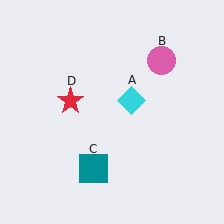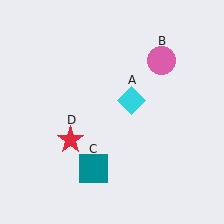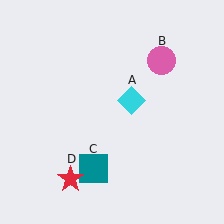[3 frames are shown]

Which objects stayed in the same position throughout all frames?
Cyan diamond (object A) and pink circle (object B) and teal square (object C) remained stationary.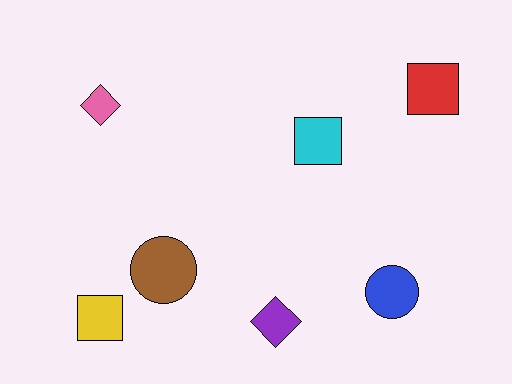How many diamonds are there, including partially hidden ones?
There are 2 diamonds.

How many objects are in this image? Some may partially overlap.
There are 7 objects.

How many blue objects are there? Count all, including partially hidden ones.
There is 1 blue object.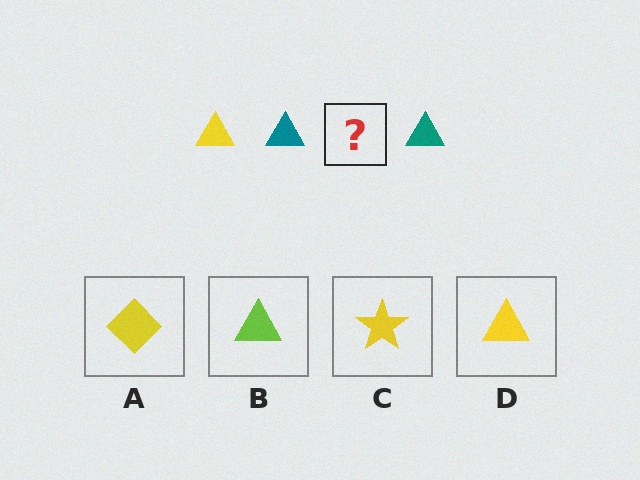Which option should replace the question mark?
Option D.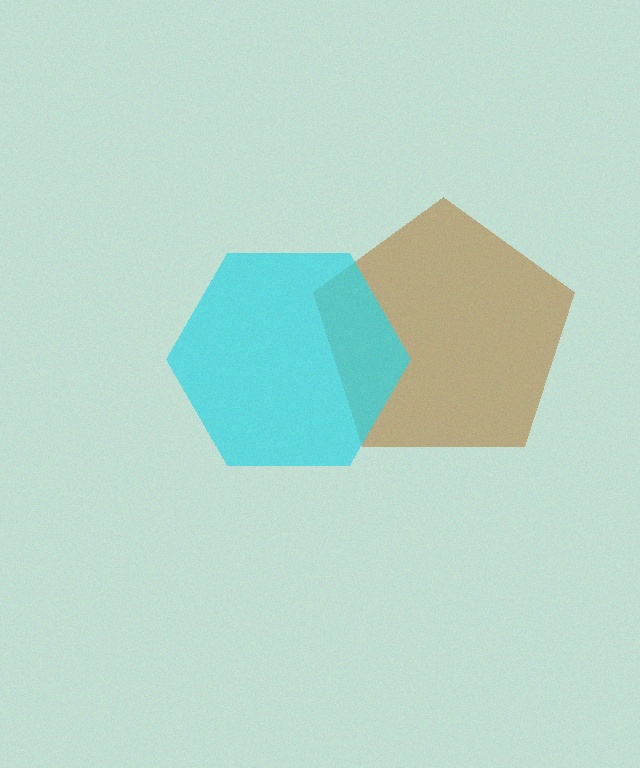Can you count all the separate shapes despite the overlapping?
Yes, there are 2 separate shapes.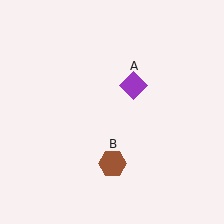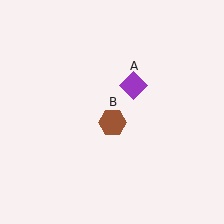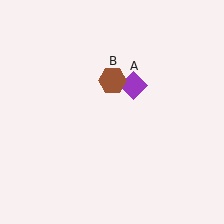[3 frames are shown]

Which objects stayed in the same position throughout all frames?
Purple diamond (object A) remained stationary.